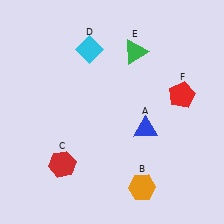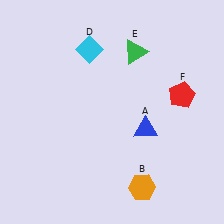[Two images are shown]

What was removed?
The red hexagon (C) was removed in Image 2.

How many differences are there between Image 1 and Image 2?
There is 1 difference between the two images.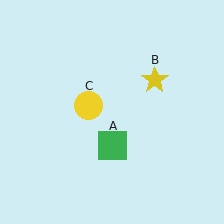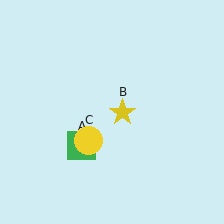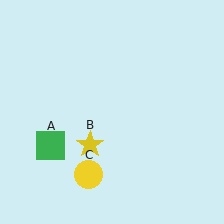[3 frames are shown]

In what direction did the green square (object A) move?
The green square (object A) moved left.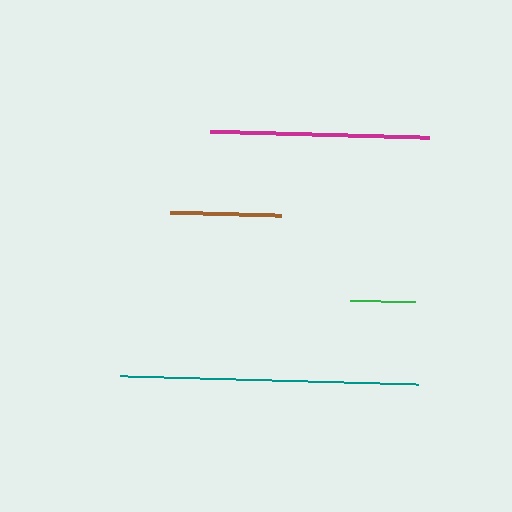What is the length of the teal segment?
The teal segment is approximately 299 pixels long.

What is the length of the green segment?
The green segment is approximately 65 pixels long.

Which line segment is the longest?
The teal line is the longest at approximately 299 pixels.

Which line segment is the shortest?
The green line is the shortest at approximately 65 pixels.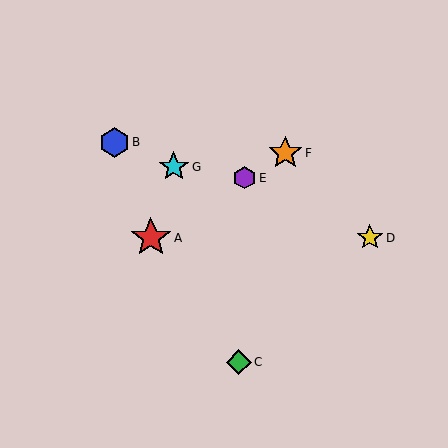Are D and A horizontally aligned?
Yes, both are at y≈238.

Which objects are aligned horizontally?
Objects A, D are aligned horizontally.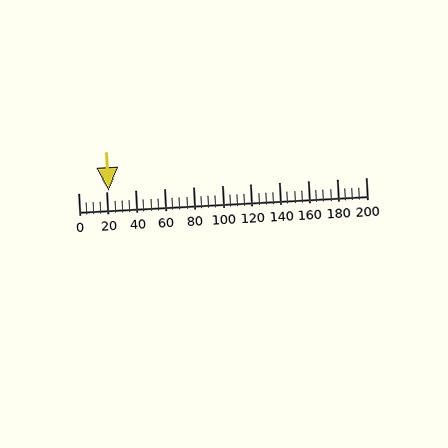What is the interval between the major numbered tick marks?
The major tick marks are spaced 20 units apart.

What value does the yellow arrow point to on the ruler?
The yellow arrow points to approximately 21.